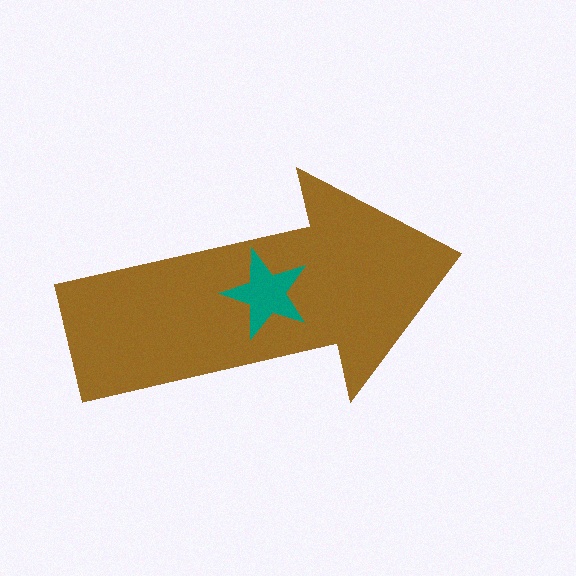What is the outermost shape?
The brown arrow.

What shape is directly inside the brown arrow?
The teal star.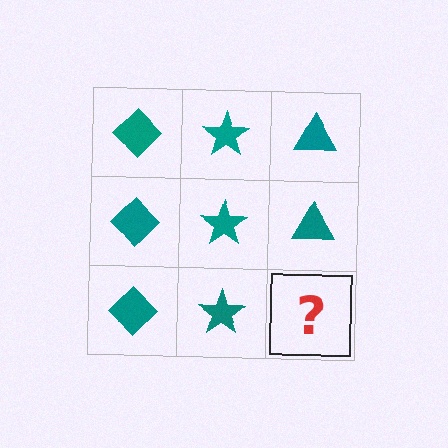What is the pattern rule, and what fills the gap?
The rule is that each column has a consistent shape. The gap should be filled with a teal triangle.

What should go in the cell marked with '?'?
The missing cell should contain a teal triangle.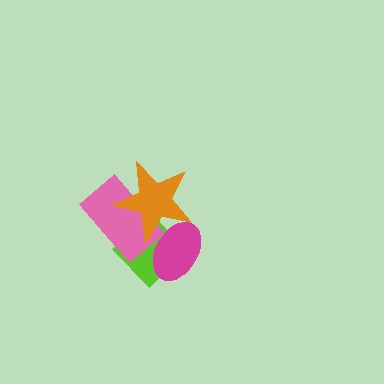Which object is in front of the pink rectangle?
The orange star is in front of the pink rectangle.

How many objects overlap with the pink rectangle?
2 objects overlap with the pink rectangle.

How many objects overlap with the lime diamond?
3 objects overlap with the lime diamond.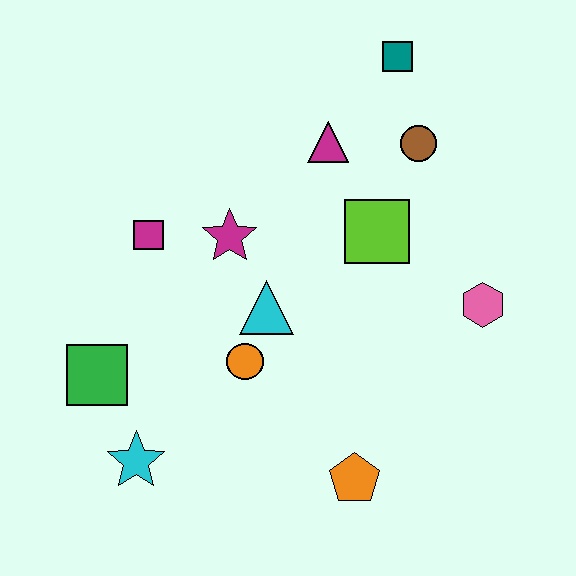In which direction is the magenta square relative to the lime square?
The magenta square is to the left of the lime square.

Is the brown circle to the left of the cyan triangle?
No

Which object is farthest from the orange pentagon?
The teal square is farthest from the orange pentagon.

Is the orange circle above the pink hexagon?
No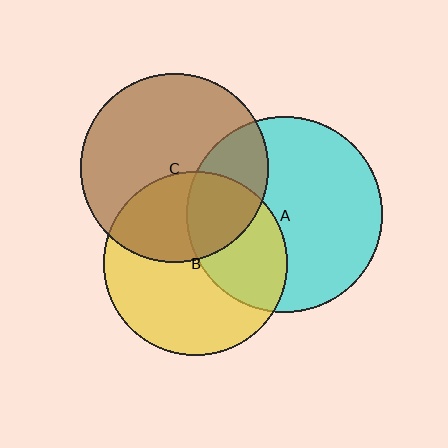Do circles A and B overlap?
Yes.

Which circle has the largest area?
Circle A (cyan).